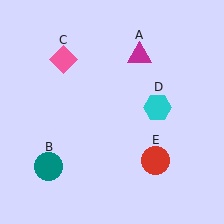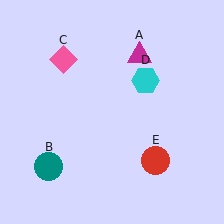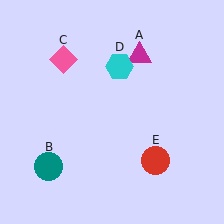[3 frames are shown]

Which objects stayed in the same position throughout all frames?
Magenta triangle (object A) and teal circle (object B) and pink diamond (object C) and red circle (object E) remained stationary.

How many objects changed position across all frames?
1 object changed position: cyan hexagon (object D).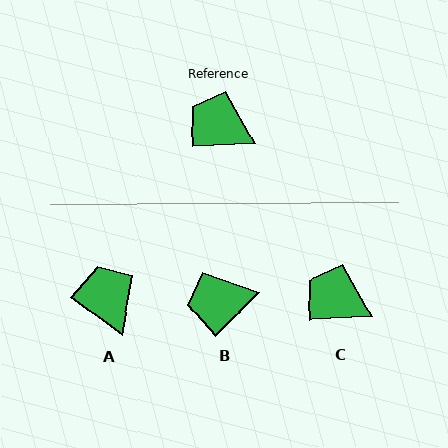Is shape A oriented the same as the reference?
No, it is off by about 39 degrees.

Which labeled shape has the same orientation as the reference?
C.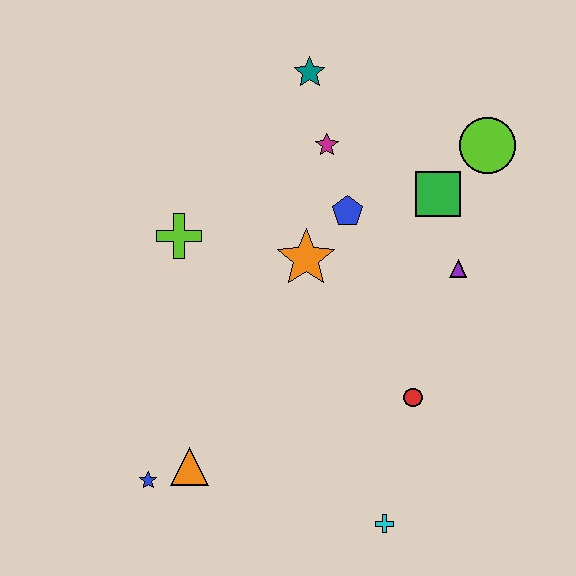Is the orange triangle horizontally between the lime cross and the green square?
Yes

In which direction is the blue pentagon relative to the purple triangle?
The blue pentagon is to the left of the purple triangle.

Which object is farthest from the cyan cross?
The teal star is farthest from the cyan cross.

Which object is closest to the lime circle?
The green square is closest to the lime circle.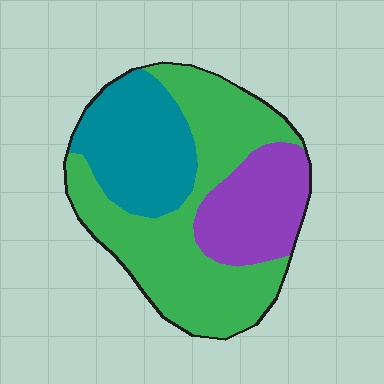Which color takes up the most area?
Green, at roughly 50%.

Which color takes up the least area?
Purple, at roughly 20%.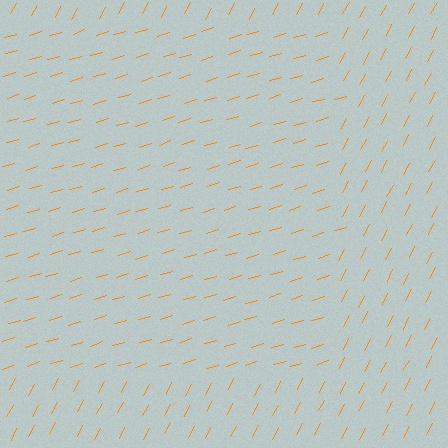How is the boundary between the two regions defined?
The boundary is defined purely by a change in line orientation (approximately 45 degrees difference). All lines are the same color and thickness.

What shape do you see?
I see a rectangle.